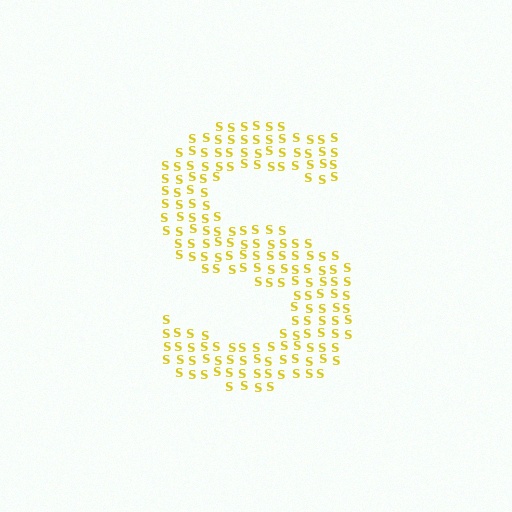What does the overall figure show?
The overall figure shows the letter S.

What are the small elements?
The small elements are letter S's.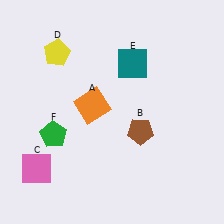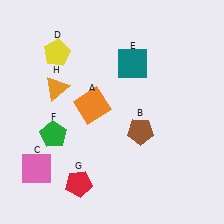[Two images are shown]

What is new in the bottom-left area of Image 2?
A red pentagon (G) was added in the bottom-left area of Image 2.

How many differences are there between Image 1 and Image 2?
There are 2 differences between the two images.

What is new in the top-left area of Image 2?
An orange triangle (H) was added in the top-left area of Image 2.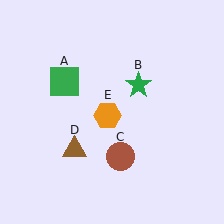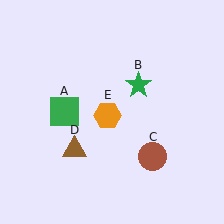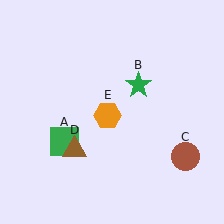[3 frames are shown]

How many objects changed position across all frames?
2 objects changed position: green square (object A), brown circle (object C).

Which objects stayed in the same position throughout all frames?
Green star (object B) and brown triangle (object D) and orange hexagon (object E) remained stationary.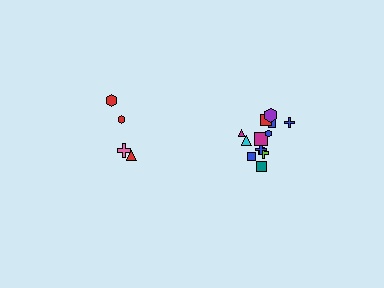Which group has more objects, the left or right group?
The right group.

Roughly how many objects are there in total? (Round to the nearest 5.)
Roughly 15 objects in total.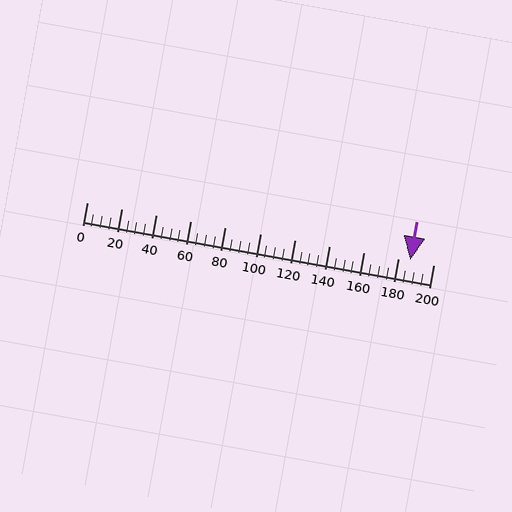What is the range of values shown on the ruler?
The ruler shows values from 0 to 200.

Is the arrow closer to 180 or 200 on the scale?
The arrow is closer to 180.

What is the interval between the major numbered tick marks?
The major tick marks are spaced 20 units apart.